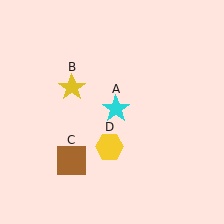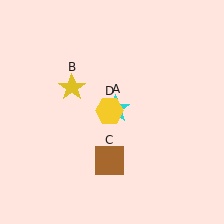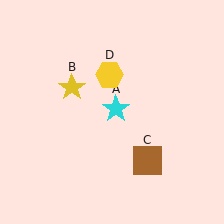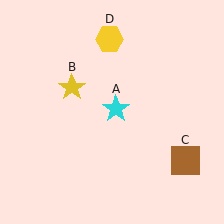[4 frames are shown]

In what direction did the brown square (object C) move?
The brown square (object C) moved right.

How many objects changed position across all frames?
2 objects changed position: brown square (object C), yellow hexagon (object D).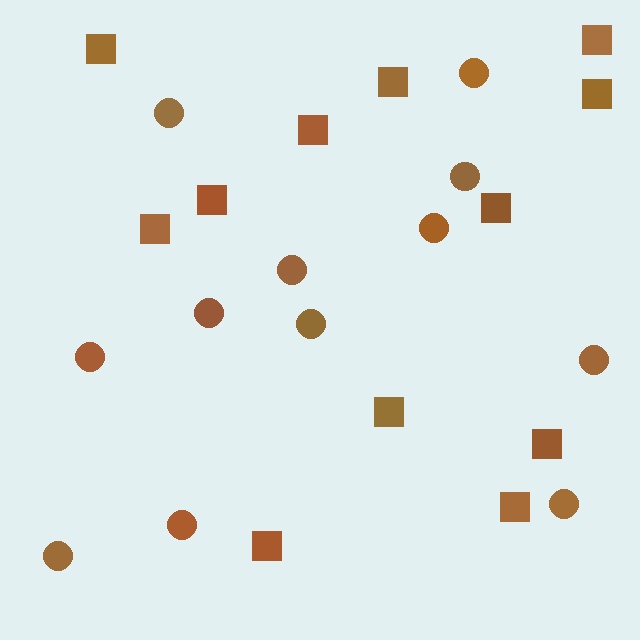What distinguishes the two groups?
There are 2 groups: one group of circles (12) and one group of squares (12).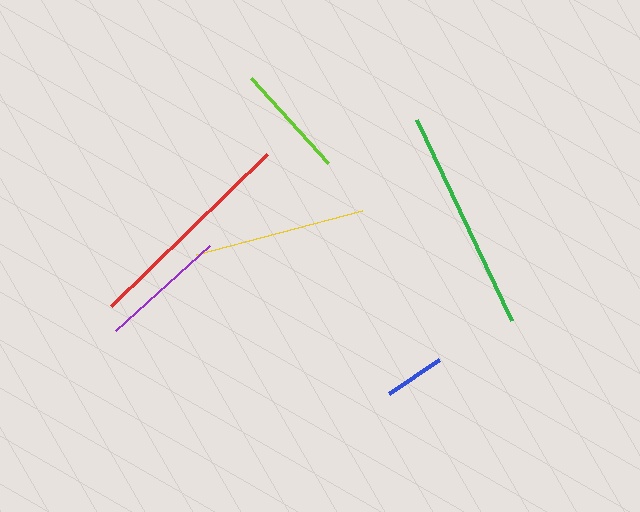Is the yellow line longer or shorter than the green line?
The green line is longer than the yellow line.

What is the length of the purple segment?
The purple segment is approximately 126 pixels long.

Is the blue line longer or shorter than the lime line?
The lime line is longer than the blue line.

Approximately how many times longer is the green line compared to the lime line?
The green line is approximately 1.9 times the length of the lime line.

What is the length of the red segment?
The red segment is approximately 218 pixels long.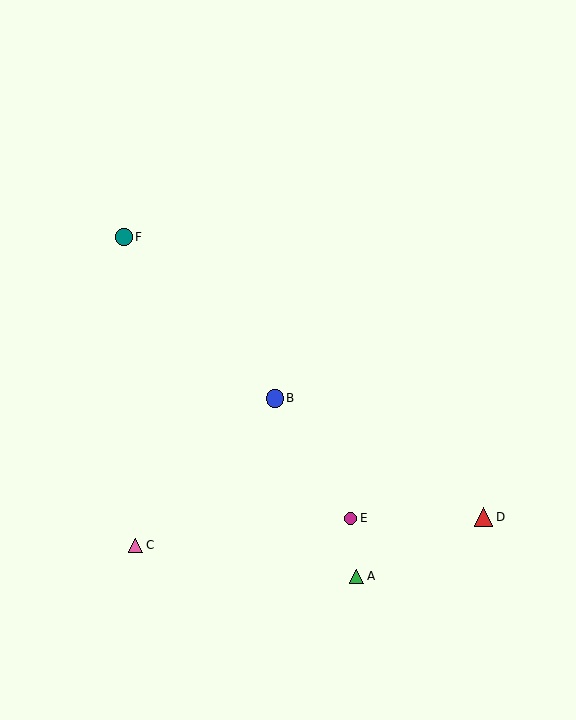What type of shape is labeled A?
Shape A is a green triangle.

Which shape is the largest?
The red triangle (labeled D) is the largest.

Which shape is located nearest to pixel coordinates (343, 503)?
The magenta circle (labeled E) at (350, 518) is nearest to that location.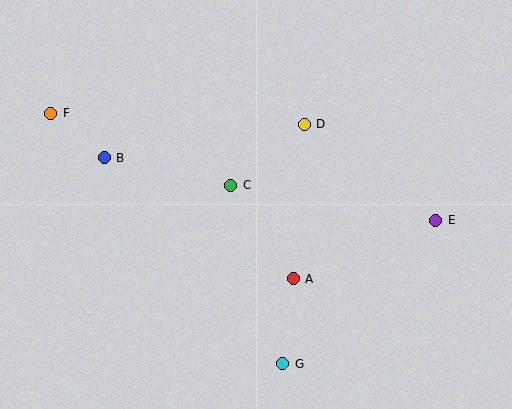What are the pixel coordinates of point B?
Point B is at (104, 158).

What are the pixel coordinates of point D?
Point D is at (304, 124).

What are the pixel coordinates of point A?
Point A is at (293, 279).